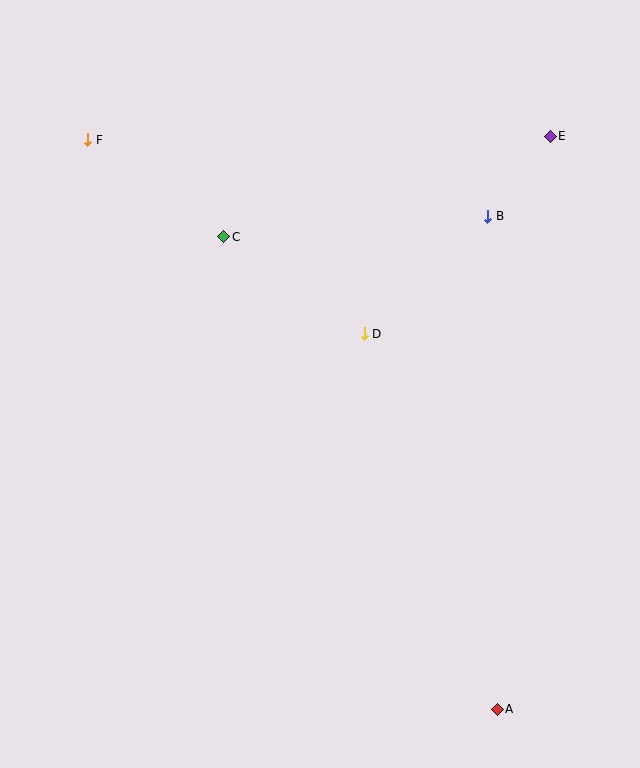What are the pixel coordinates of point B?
Point B is at (488, 216).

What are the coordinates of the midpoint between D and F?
The midpoint between D and F is at (226, 237).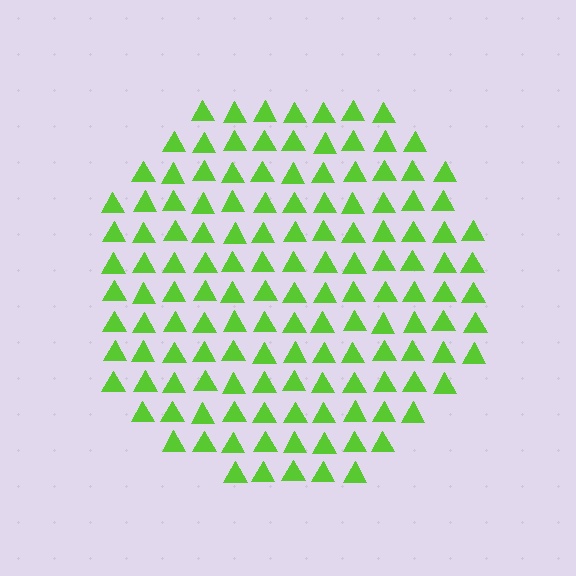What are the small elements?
The small elements are triangles.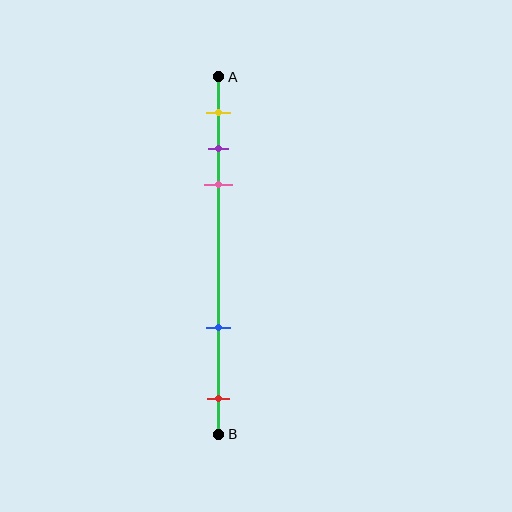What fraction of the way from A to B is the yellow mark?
The yellow mark is approximately 10% (0.1) of the way from A to B.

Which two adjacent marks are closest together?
The purple and pink marks are the closest adjacent pair.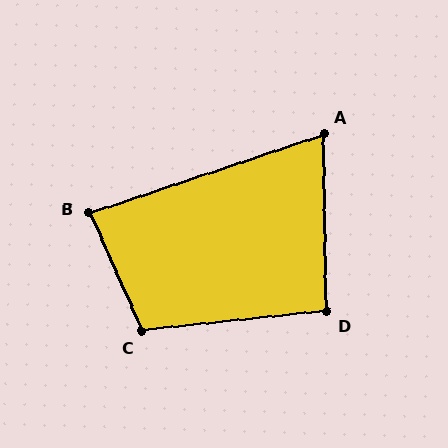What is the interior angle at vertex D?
Approximately 95 degrees (obtuse).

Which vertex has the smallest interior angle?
A, at approximately 72 degrees.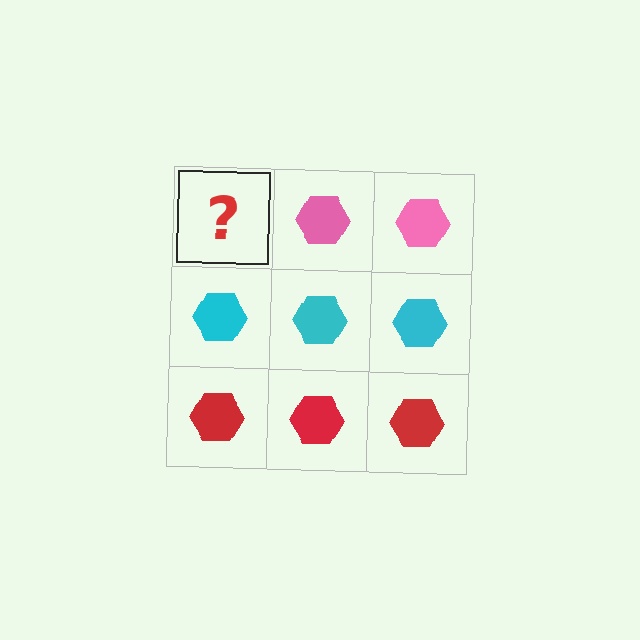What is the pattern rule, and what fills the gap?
The rule is that each row has a consistent color. The gap should be filled with a pink hexagon.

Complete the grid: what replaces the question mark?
The question mark should be replaced with a pink hexagon.